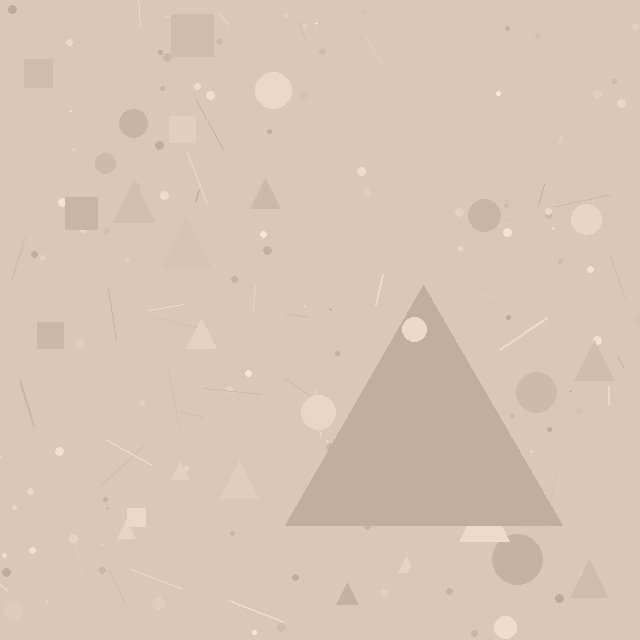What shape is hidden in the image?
A triangle is hidden in the image.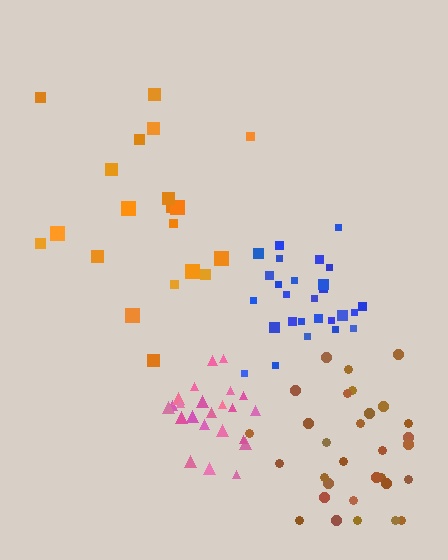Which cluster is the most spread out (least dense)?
Orange.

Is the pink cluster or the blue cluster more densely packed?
Pink.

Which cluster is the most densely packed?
Pink.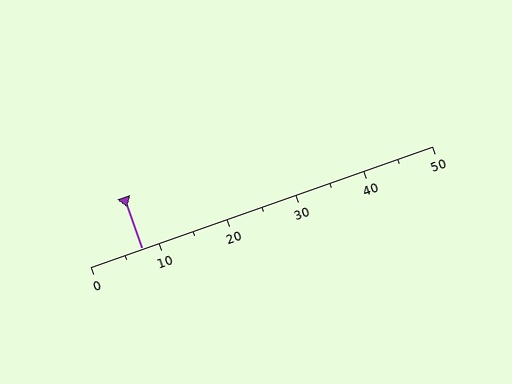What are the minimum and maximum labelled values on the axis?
The axis runs from 0 to 50.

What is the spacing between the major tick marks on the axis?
The major ticks are spaced 10 apart.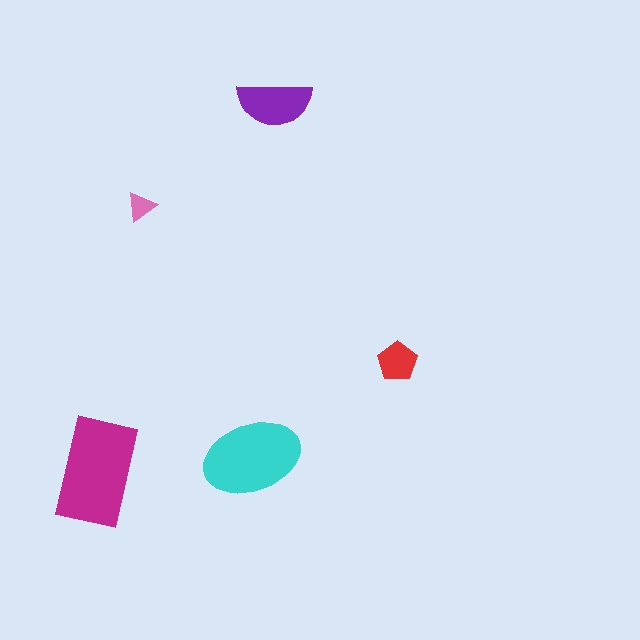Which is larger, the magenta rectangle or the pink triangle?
The magenta rectangle.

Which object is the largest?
The magenta rectangle.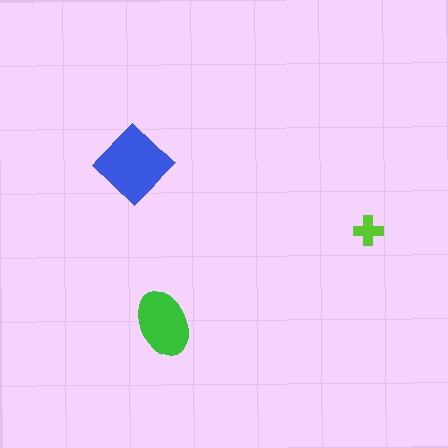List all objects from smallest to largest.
The lime cross, the green ellipse, the blue diamond.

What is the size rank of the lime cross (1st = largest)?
3rd.